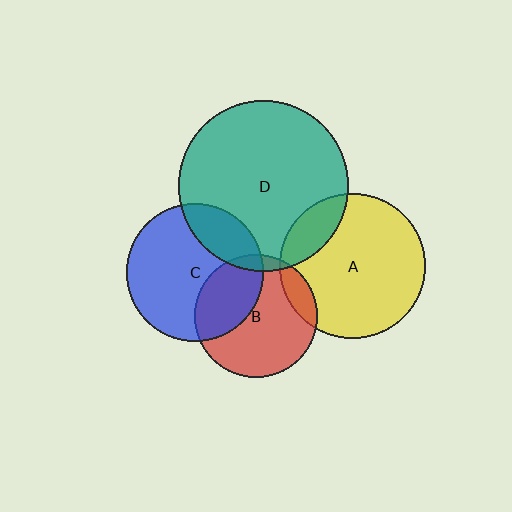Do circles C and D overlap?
Yes.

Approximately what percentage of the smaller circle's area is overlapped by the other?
Approximately 20%.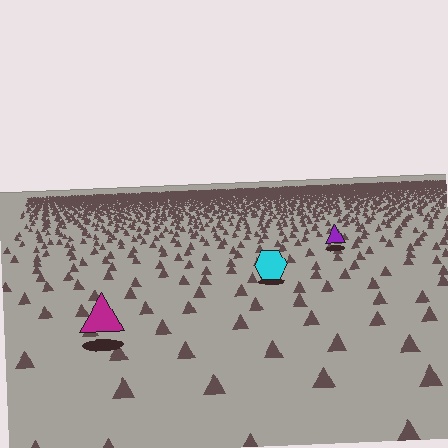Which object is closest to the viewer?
The magenta triangle is closest. The texture marks near it are larger and more spread out.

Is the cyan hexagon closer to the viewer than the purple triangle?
Yes. The cyan hexagon is closer — you can tell from the texture gradient: the ground texture is coarser near it.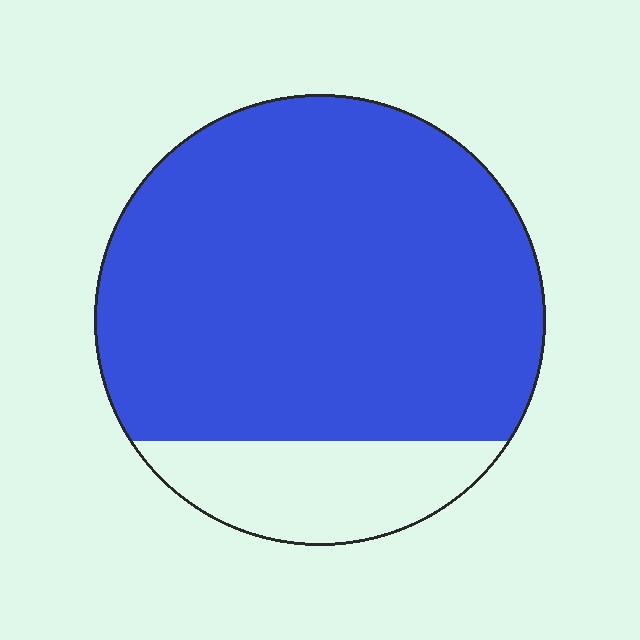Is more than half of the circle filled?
Yes.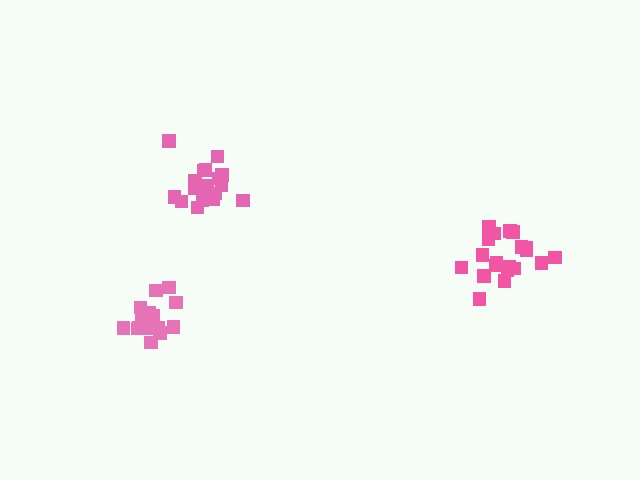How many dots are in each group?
Group 1: 20 dots, Group 2: 17 dots, Group 3: 19 dots (56 total).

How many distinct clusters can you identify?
There are 3 distinct clusters.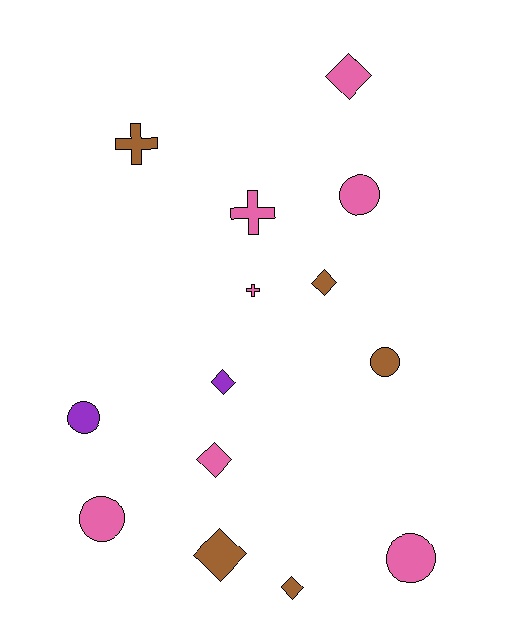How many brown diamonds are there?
There are 3 brown diamonds.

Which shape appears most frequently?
Diamond, with 6 objects.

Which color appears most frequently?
Pink, with 7 objects.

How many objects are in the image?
There are 14 objects.